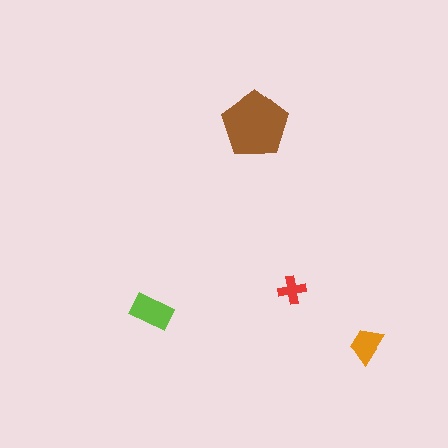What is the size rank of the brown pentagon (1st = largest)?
1st.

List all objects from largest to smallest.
The brown pentagon, the lime rectangle, the orange trapezoid, the red cross.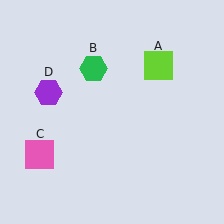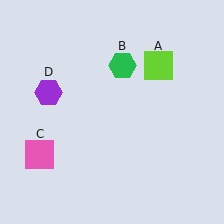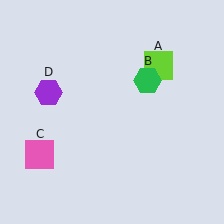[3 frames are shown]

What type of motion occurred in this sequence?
The green hexagon (object B) rotated clockwise around the center of the scene.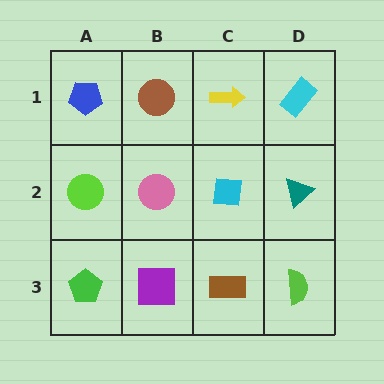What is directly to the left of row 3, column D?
A brown rectangle.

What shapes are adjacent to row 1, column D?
A teal triangle (row 2, column D), a yellow arrow (row 1, column C).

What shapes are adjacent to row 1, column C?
A cyan square (row 2, column C), a brown circle (row 1, column B), a cyan rectangle (row 1, column D).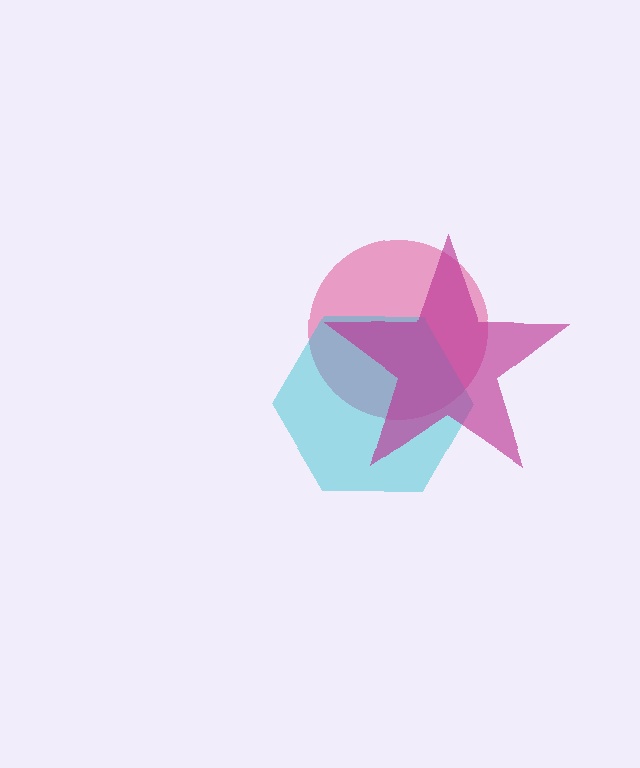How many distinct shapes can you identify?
There are 3 distinct shapes: a pink circle, a cyan hexagon, a magenta star.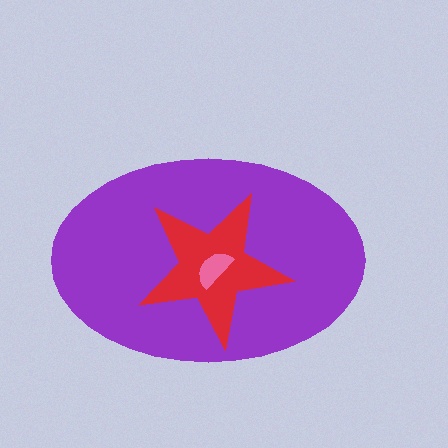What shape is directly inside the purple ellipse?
The red star.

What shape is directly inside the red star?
The pink semicircle.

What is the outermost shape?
The purple ellipse.